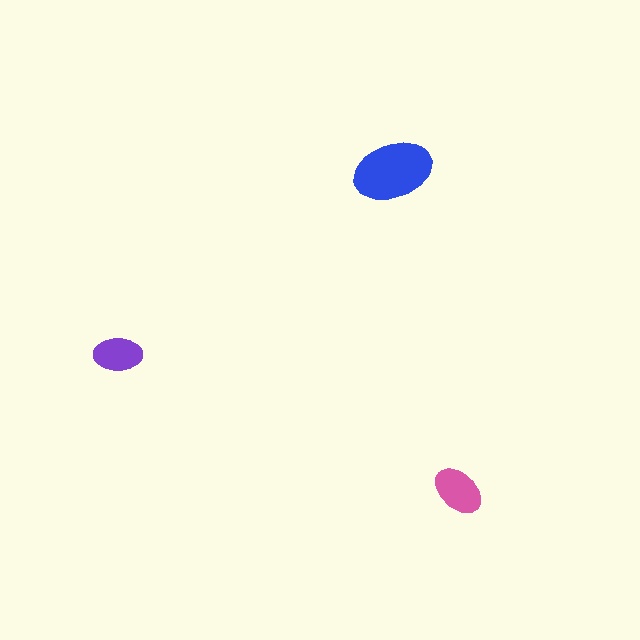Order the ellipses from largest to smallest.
the blue one, the pink one, the purple one.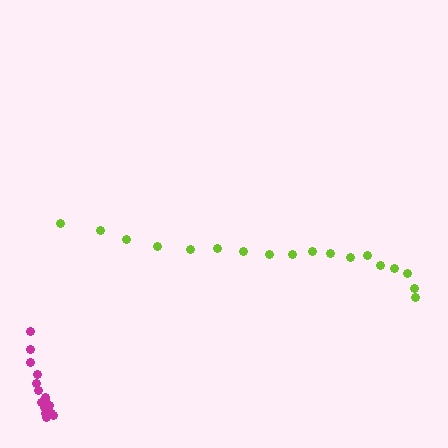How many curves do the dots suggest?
There are 2 distinct paths.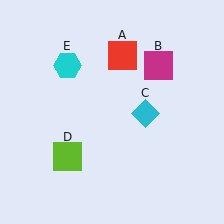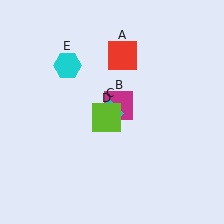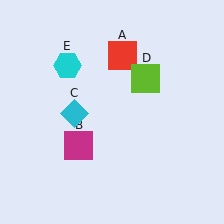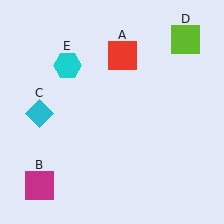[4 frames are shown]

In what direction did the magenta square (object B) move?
The magenta square (object B) moved down and to the left.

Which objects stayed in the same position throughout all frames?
Red square (object A) and cyan hexagon (object E) remained stationary.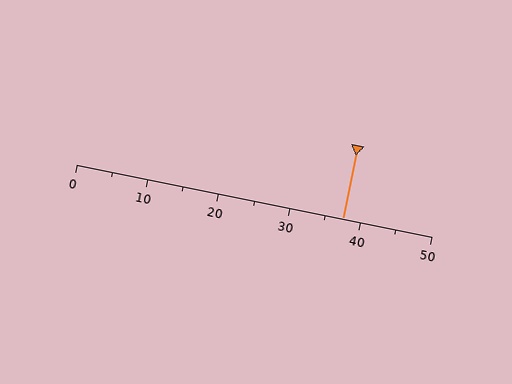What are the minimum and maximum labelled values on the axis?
The axis runs from 0 to 50.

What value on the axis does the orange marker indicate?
The marker indicates approximately 37.5.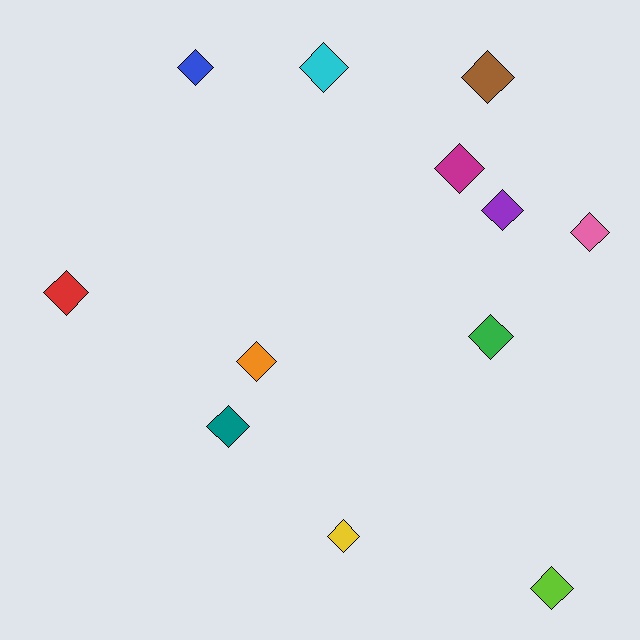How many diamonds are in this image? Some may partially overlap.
There are 12 diamonds.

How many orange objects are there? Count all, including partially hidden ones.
There is 1 orange object.